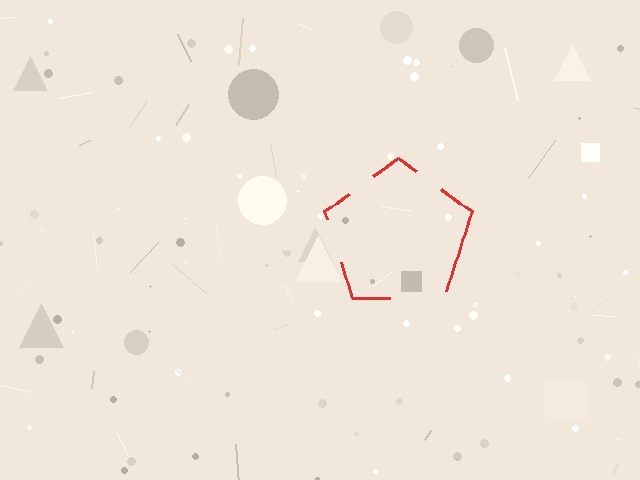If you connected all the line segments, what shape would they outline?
They would outline a pentagon.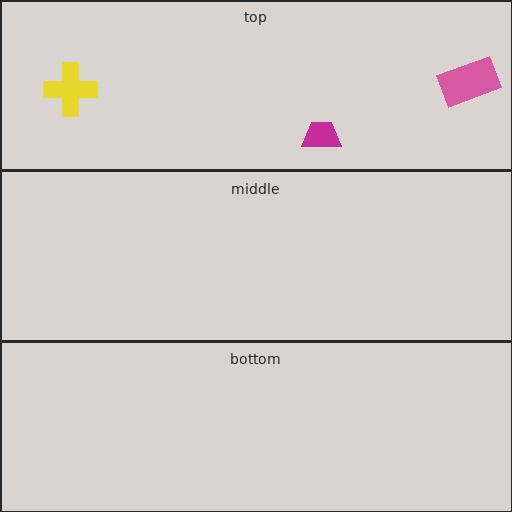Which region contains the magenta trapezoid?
The top region.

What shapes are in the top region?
The magenta trapezoid, the yellow cross, the pink rectangle.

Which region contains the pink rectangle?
The top region.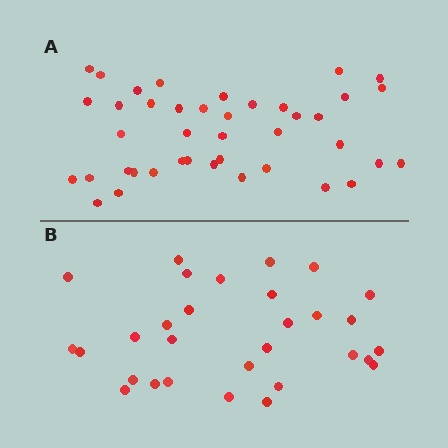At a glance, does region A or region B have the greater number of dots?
Region A (the top region) has more dots.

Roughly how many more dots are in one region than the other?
Region A has roughly 12 or so more dots than region B.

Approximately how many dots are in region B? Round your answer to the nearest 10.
About 30 dots.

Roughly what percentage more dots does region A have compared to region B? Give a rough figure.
About 35% more.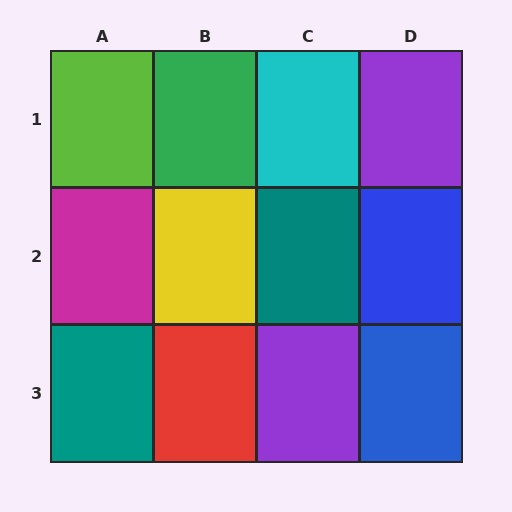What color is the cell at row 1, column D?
Purple.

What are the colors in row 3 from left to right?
Teal, red, purple, blue.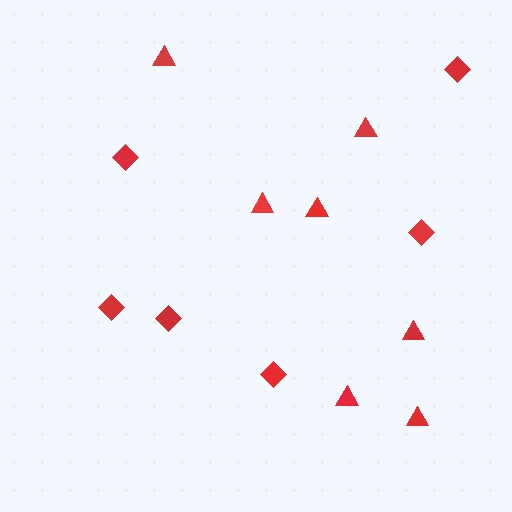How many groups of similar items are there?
There are 2 groups: one group of triangles (7) and one group of diamonds (6).